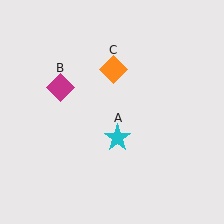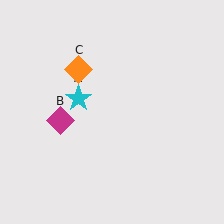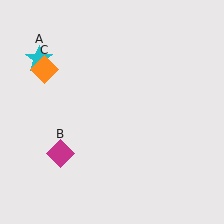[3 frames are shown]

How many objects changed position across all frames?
3 objects changed position: cyan star (object A), magenta diamond (object B), orange diamond (object C).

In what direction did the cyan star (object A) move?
The cyan star (object A) moved up and to the left.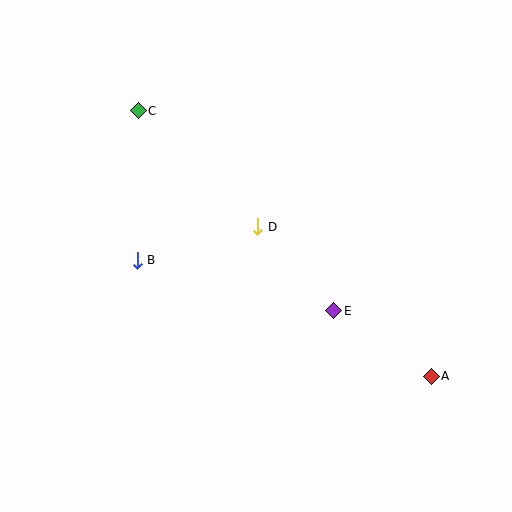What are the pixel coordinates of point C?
Point C is at (138, 111).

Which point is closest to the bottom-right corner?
Point A is closest to the bottom-right corner.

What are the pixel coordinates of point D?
Point D is at (258, 227).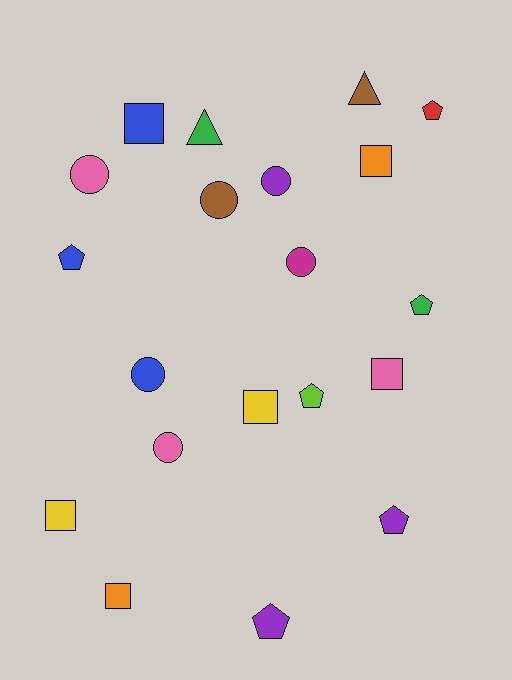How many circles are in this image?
There are 6 circles.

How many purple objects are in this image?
There are 3 purple objects.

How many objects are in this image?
There are 20 objects.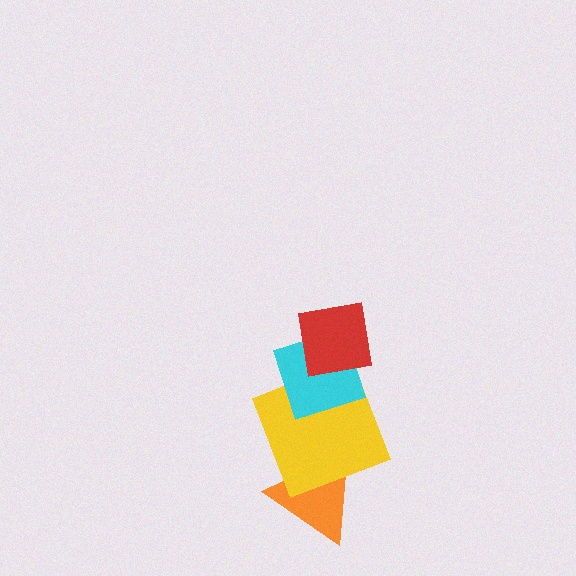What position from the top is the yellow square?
The yellow square is 3rd from the top.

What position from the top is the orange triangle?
The orange triangle is 4th from the top.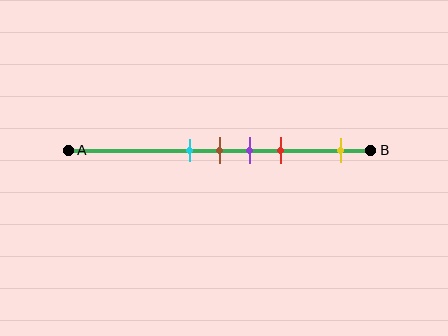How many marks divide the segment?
There are 5 marks dividing the segment.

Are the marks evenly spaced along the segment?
No, the marks are not evenly spaced.